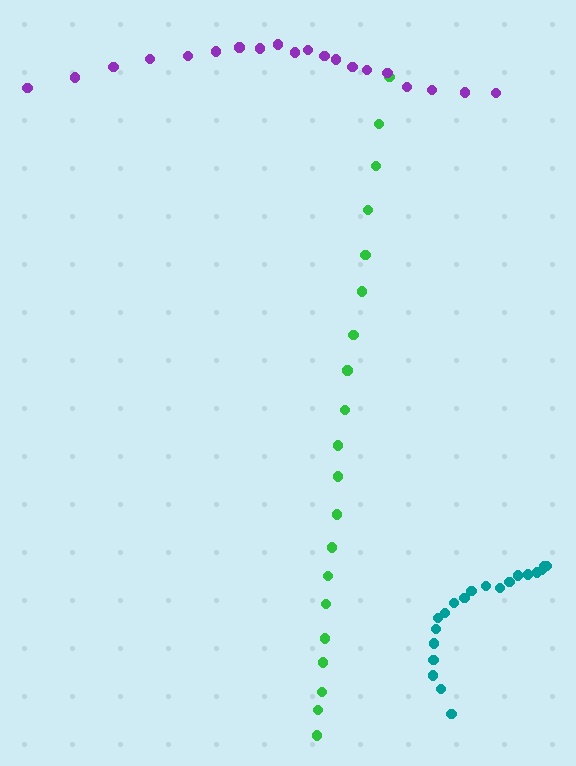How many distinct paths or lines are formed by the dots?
There are 3 distinct paths.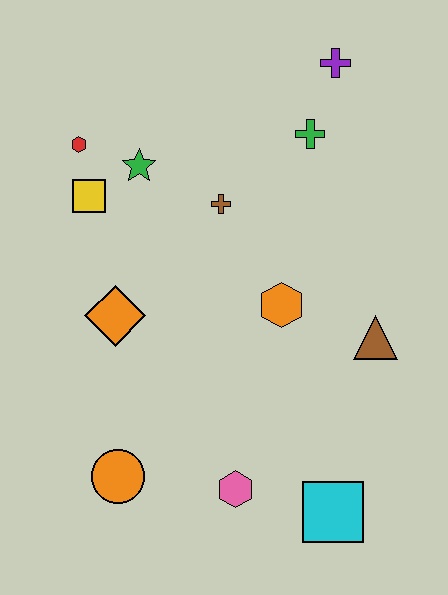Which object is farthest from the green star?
The cyan square is farthest from the green star.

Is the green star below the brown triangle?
No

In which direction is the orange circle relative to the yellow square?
The orange circle is below the yellow square.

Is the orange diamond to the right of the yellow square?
Yes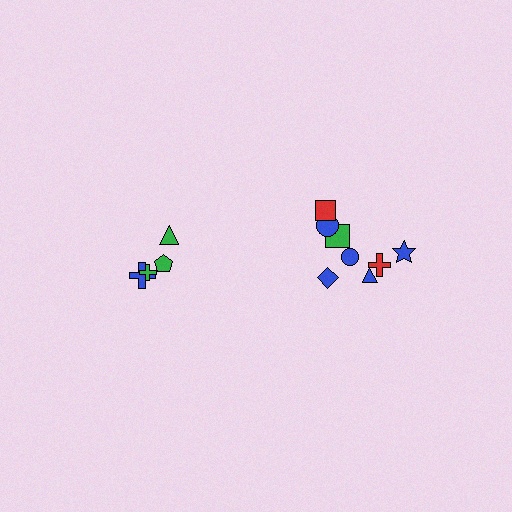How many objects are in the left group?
There are 4 objects.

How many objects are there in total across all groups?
There are 12 objects.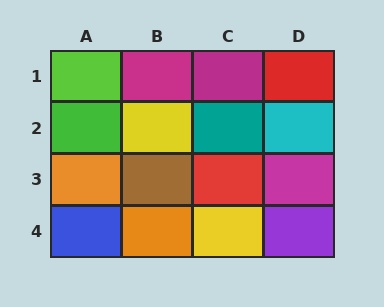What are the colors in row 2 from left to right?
Green, yellow, teal, cyan.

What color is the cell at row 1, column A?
Lime.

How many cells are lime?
1 cell is lime.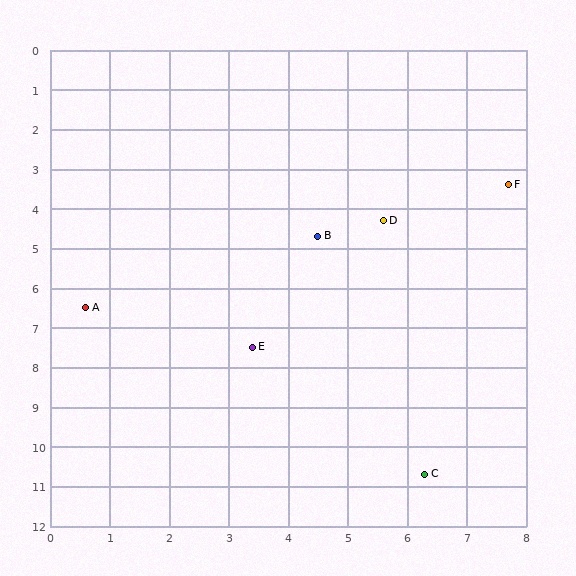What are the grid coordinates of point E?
Point E is at approximately (3.4, 7.5).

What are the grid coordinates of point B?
Point B is at approximately (4.5, 4.7).